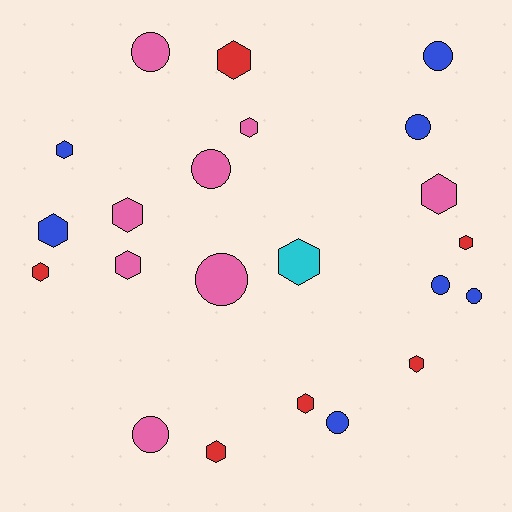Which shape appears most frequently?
Hexagon, with 13 objects.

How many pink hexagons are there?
There are 4 pink hexagons.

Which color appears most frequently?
Pink, with 8 objects.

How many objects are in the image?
There are 22 objects.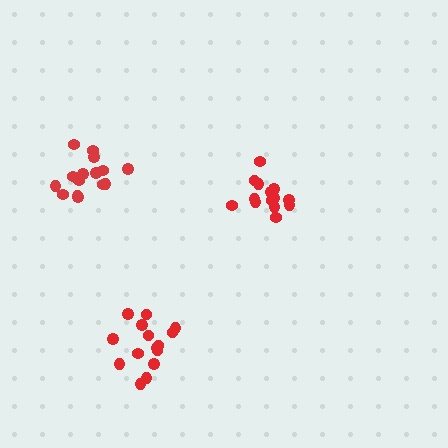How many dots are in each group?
Group 1: 14 dots, Group 2: 15 dots, Group 3: 15 dots (44 total).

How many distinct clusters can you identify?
There are 3 distinct clusters.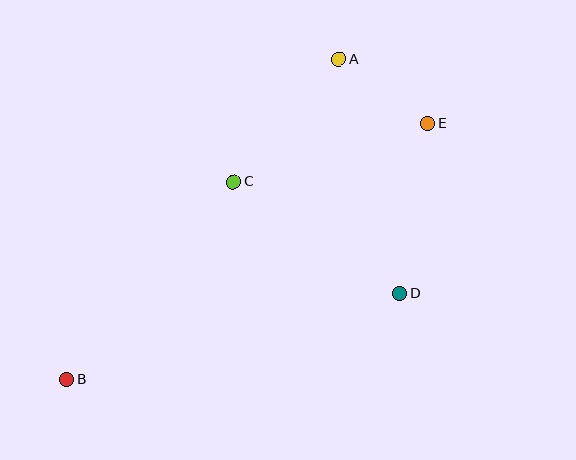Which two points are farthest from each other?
Points B and E are farthest from each other.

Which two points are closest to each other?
Points A and E are closest to each other.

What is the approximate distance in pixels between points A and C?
The distance between A and C is approximately 162 pixels.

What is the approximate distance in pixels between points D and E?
The distance between D and E is approximately 173 pixels.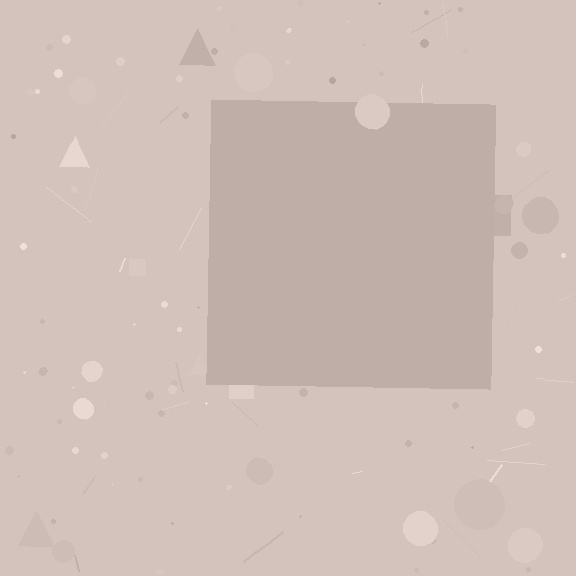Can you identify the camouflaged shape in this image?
The camouflaged shape is a square.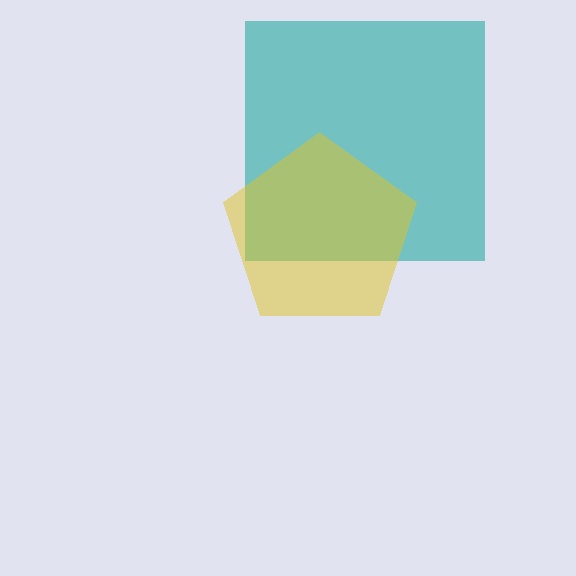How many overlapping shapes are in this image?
There are 2 overlapping shapes in the image.